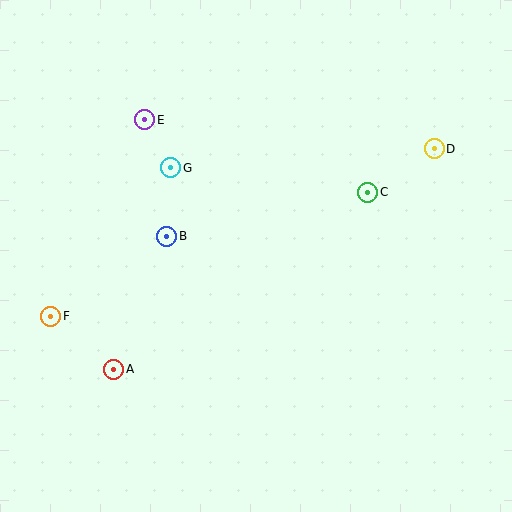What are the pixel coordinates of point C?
Point C is at (368, 192).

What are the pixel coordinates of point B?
Point B is at (167, 236).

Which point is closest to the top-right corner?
Point D is closest to the top-right corner.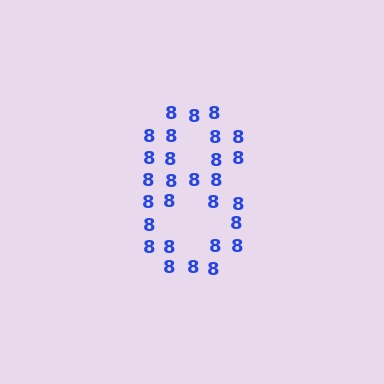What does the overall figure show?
The overall figure shows the digit 8.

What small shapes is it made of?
It is made of small digit 8's.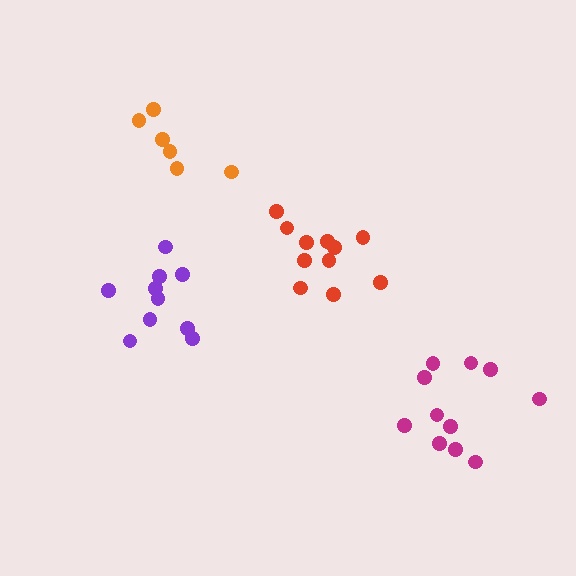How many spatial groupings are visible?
There are 4 spatial groupings.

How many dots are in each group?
Group 1: 11 dots, Group 2: 6 dots, Group 3: 10 dots, Group 4: 11 dots (38 total).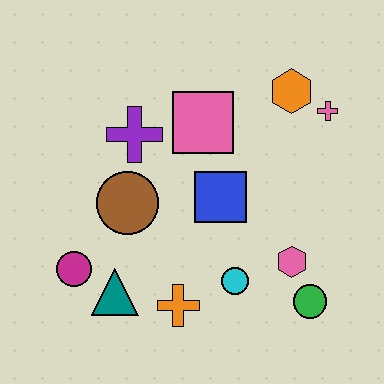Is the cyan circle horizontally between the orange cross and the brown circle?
No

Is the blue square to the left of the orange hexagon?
Yes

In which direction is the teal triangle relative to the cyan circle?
The teal triangle is to the left of the cyan circle.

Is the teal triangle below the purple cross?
Yes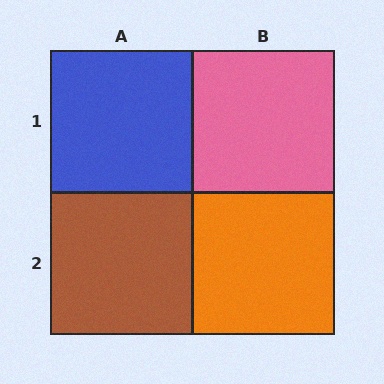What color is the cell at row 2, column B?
Orange.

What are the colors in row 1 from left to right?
Blue, pink.